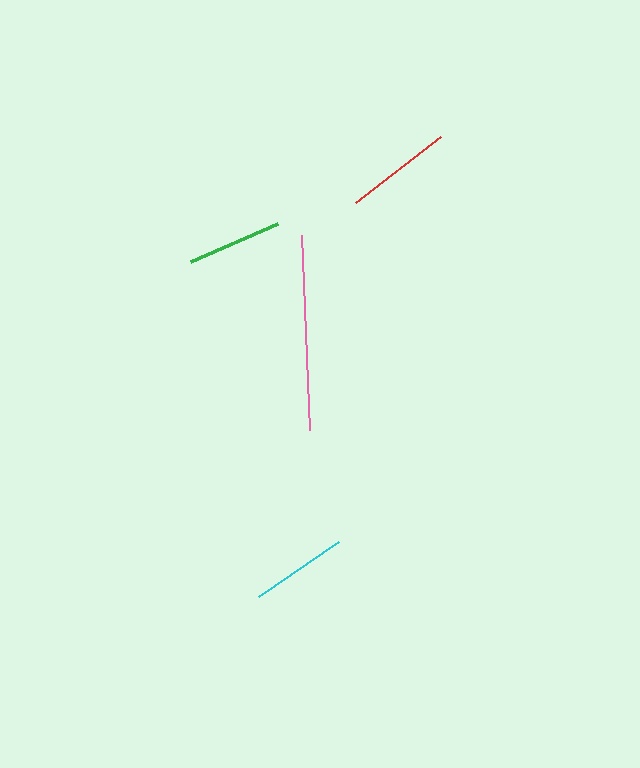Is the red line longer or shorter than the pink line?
The pink line is longer than the red line.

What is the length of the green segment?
The green segment is approximately 95 pixels long.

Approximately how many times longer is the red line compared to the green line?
The red line is approximately 1.1 times the length of the green line.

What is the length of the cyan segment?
The cyan segment is approximately 98 pixels long.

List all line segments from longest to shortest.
From longest to shortest: pink, red, cyan, green.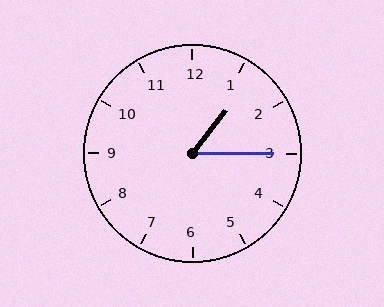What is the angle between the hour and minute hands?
Approximately 52 degrees.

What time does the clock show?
1:15.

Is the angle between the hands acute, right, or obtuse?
It is acute.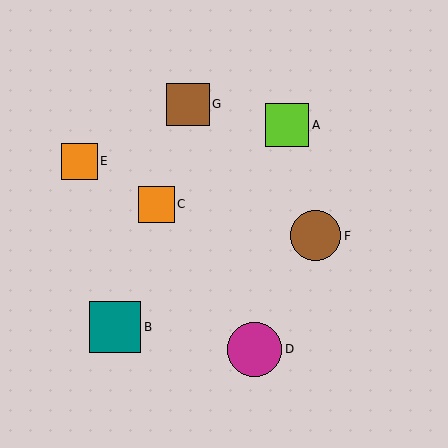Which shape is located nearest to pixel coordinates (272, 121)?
The lime square (labeled A) at (287, 125) is nearest to that location.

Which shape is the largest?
The magenta circle (labeled D) is the largest.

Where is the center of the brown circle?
The center of the brown circle is at (316, 236).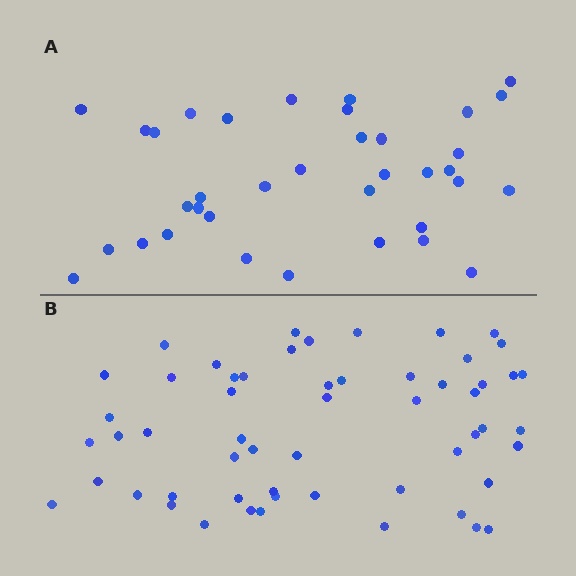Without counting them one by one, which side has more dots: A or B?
Region B (the bottom region) has more dots.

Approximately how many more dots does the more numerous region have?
Region B has approximately 20 more dots than region A.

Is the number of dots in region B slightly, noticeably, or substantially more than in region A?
Region B has substantially more. The ratio is roughly 1.6 to 1.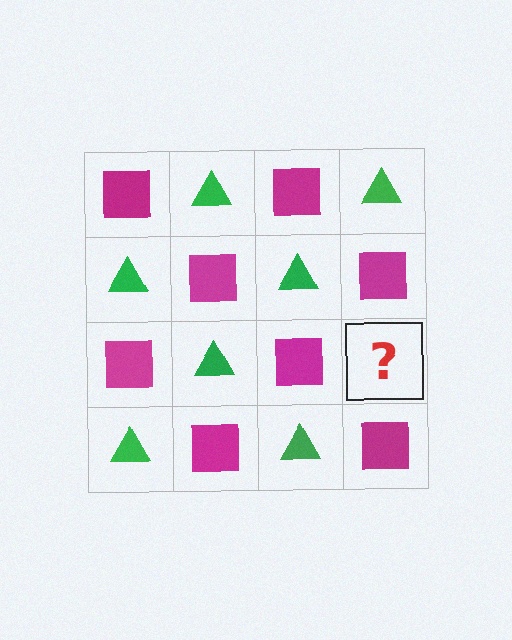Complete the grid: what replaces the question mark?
The question mark should be replaced with a green triangle.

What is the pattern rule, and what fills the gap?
The rule is that it alternates magenta square and green triangle in a checkerboard pattern. The gap should be filled with a green triangle.